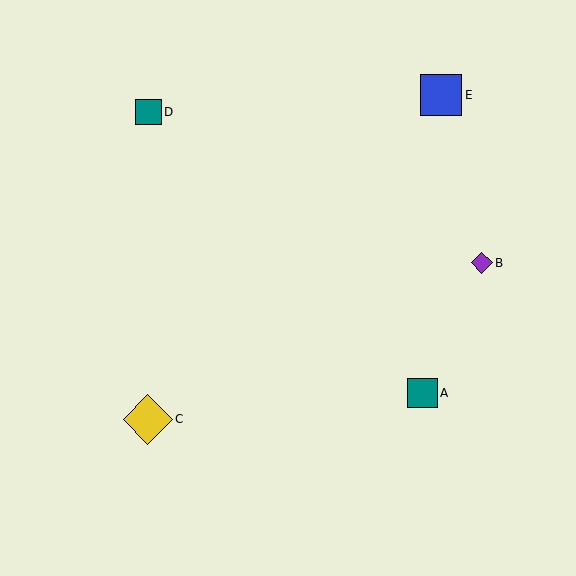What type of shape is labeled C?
Shape C is a yellow diamond.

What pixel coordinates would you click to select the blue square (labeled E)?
Click at (441, 95) to select the blue square E.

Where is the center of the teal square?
The center of the teal square is at (422, 393).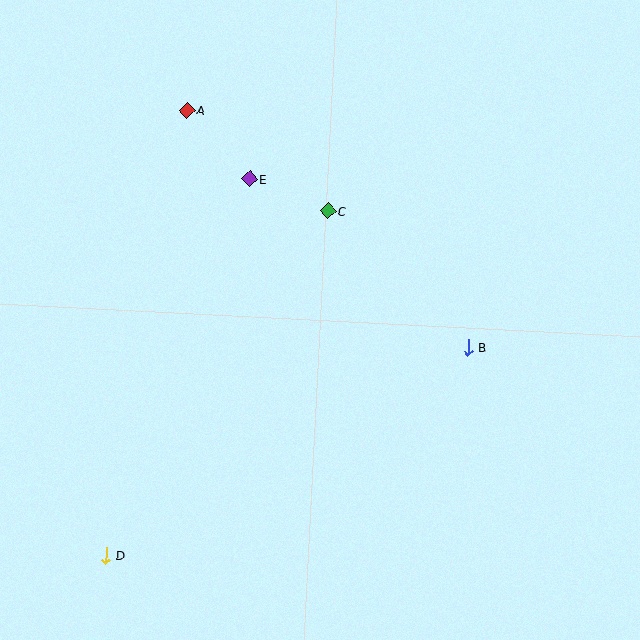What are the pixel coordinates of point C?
Point C is at (328, 211).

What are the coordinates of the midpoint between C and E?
The midpoint between C and E is at (289, 195).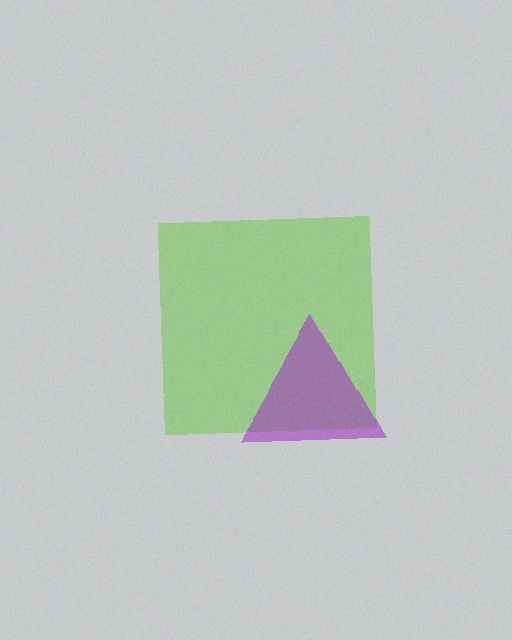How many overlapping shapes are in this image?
There are 2 overlapping shapes in the image.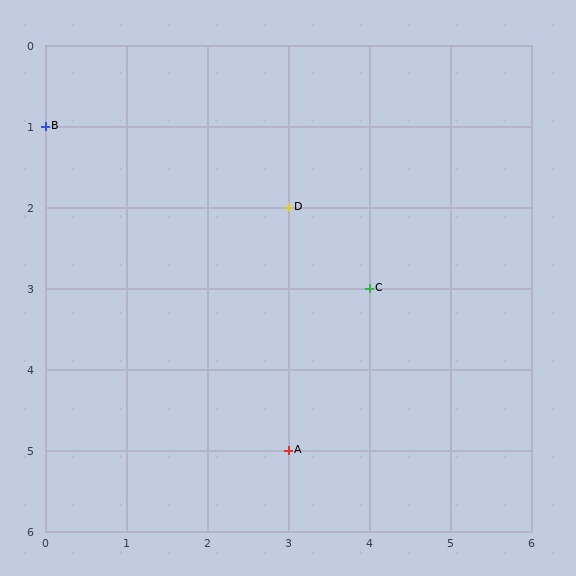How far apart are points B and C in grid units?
Points B and C are 4 columns and 2 rows apart (about 4.5 grid units diagonally).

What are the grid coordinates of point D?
Point D is at grid coordinates (3, 2).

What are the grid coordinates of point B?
Point B is at grid coordinates (0, 1).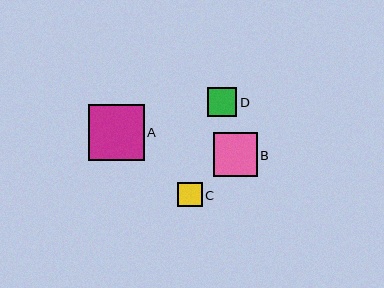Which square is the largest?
Square A is the largest with a size of approximately 56 pixels.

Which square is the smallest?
Square C is the smallest with a size of approximately 24 pixels.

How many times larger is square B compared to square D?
Square B is approximately 1.5 times the size of square D.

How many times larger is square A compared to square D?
Square A is approximately 1.9 times the size of square D.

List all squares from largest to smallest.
From largest to smallest: A, B, D, C.